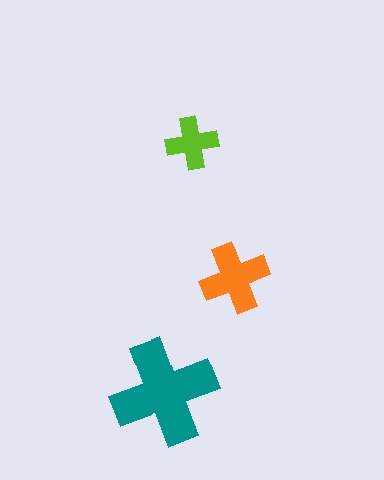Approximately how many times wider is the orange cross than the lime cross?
About 1.5 times wider.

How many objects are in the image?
There are 3 objects in the image.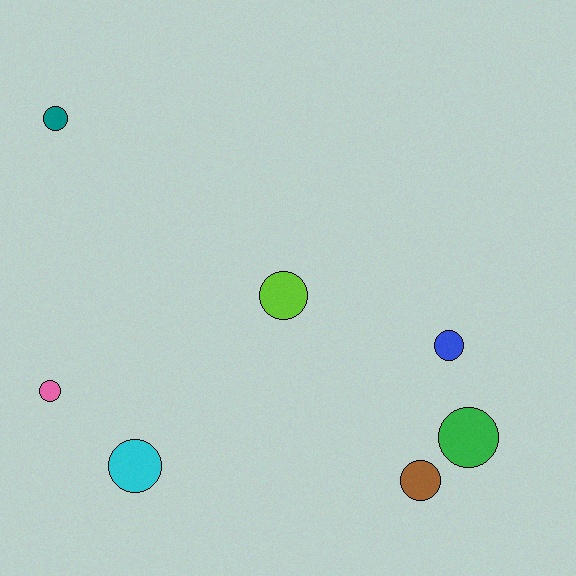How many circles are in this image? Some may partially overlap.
There are 7 circles.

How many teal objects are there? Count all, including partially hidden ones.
There is 1 teal object.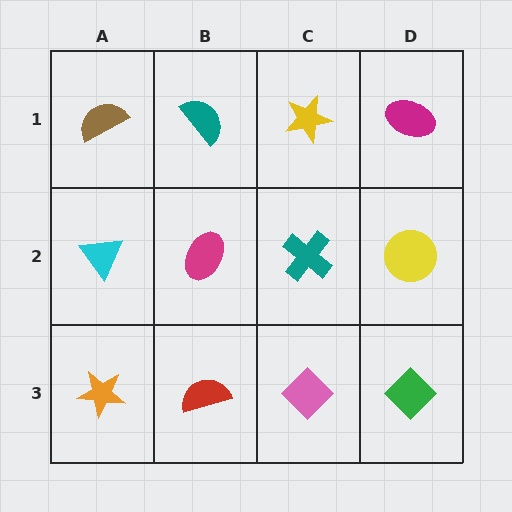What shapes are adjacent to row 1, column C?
A teal cross (row 2, column C), a teal semicircle (row 1, column B), a magenta ellipse (row 1, column D).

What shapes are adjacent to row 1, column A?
A cyan triangle (row 2, column A), a teal semicircle (row 1, column B).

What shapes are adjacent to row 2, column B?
A teal semicircle (row 1, column B), a red semicircle (row 3, column B), a cyan triangle (row 2, column A), a teal cross (row 2, column C).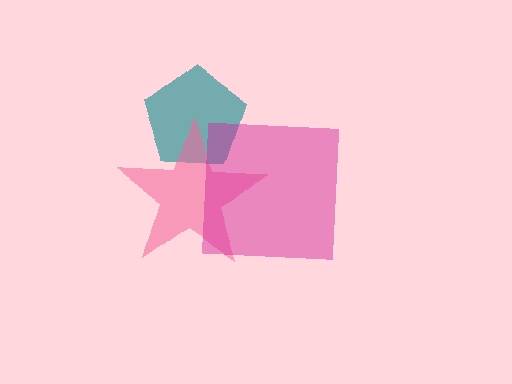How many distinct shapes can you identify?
There are 3 distinct shapes: a teal pentagon, a pink star, a magenta square.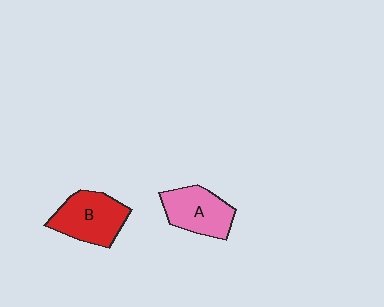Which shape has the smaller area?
Shape A (pink).